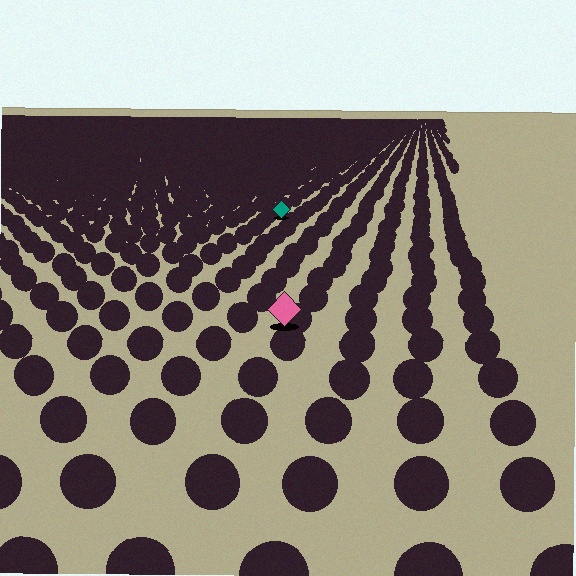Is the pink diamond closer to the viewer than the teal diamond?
Yes. The pink diamond is closer — you can tell from the texture gradient: the ground texture is coarser near it.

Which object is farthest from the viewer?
The teal diamond is farthest from the viewer. It appears smaller and the ground texture around it is denser.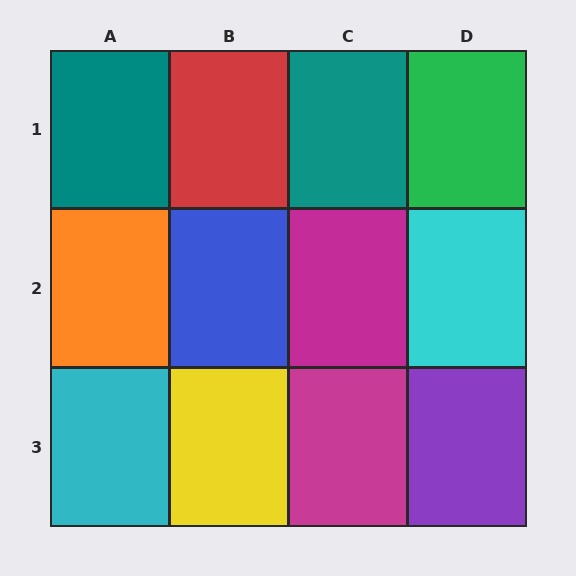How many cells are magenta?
2 cells are magenta.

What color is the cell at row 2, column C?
Magenta.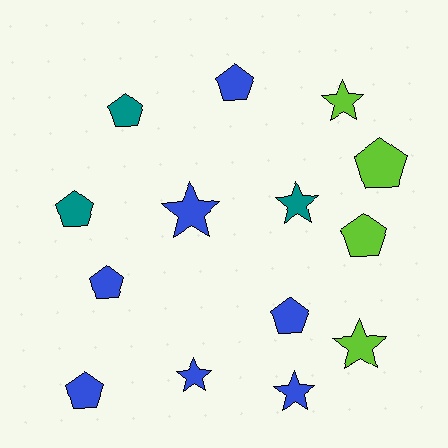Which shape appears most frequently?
Pentagon, with 8 objects.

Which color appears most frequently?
Blue, with 7 objects.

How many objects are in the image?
There are 14 objects.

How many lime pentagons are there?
There are 2 lime pentagons.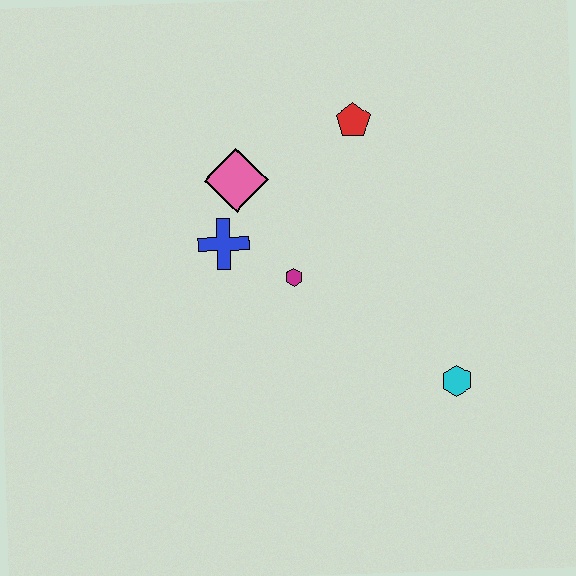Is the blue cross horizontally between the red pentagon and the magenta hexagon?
No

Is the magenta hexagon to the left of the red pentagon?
Yes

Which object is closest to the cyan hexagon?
The magenta hexagon is closest to the cyan hexagon.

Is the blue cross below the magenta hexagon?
No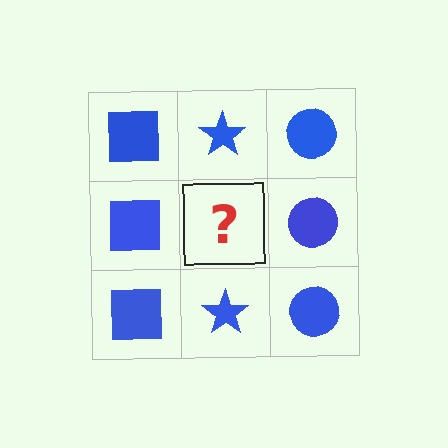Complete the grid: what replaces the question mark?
The question mark should be replaced with a blue star.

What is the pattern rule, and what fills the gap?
The rule is that each column has a consistent shape. The gap should be filled with a blue star.